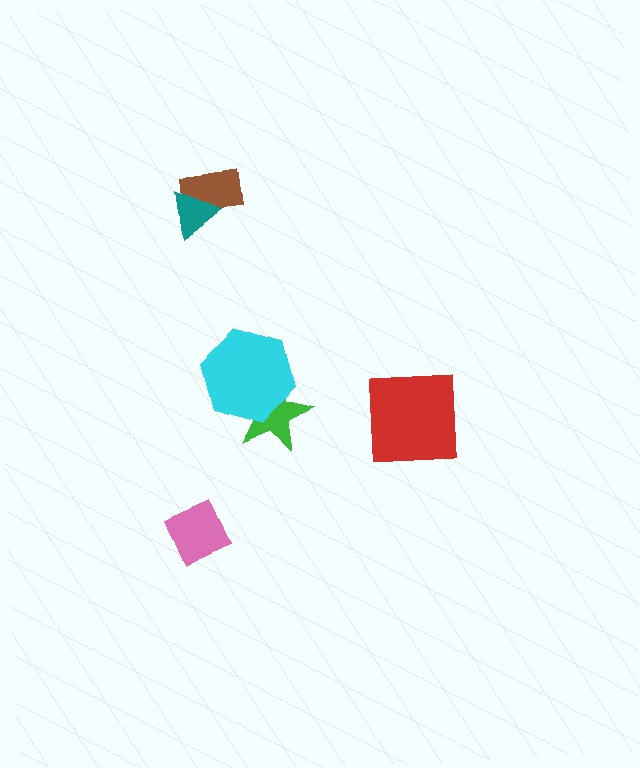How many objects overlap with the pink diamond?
0 objects overlap with the pink diamond.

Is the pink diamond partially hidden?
No, no other shape covers it.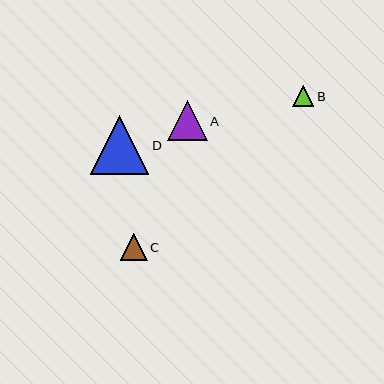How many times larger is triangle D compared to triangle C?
Triangle D is approximately 2.2 times the size of triangle C.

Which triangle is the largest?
Triangle D is the largest with a size of approximately 59 pixels.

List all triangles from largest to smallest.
From largest to smallest: D, A, C, B.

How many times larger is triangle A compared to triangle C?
Triangle A is approximately 1.5 times the size of triangle C.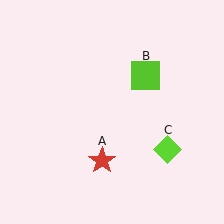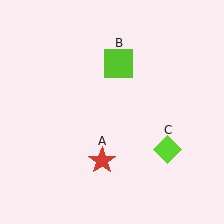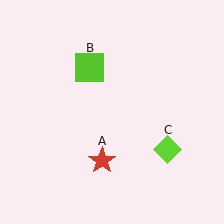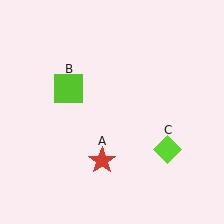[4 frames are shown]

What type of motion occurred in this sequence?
The lime square (object B) rotated counterclockwise around the center of the scene.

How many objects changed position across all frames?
1 object changed position: lime square (object B).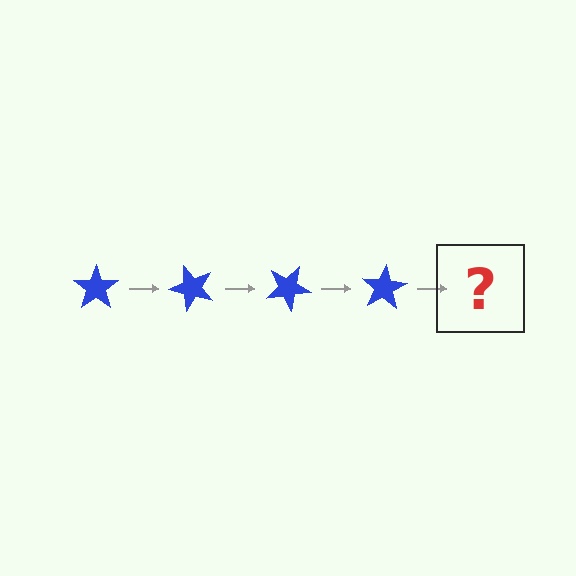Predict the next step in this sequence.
The next step is a blue star rotated 200 degrees.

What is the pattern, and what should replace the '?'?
The pattern is that the star rotates 50 degrees each step. The '?' should be a blue star rotated 200 degrees.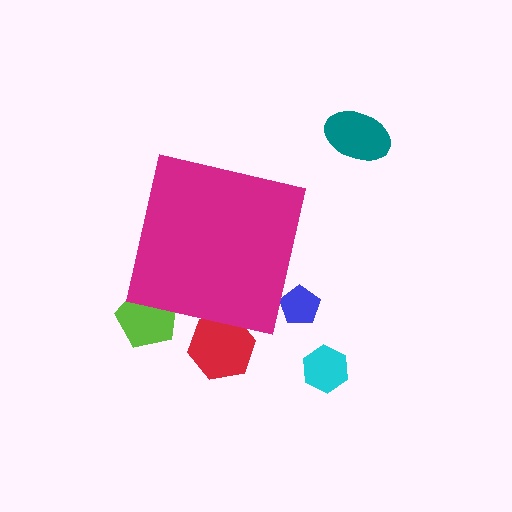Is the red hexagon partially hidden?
Yes, the red hexagon is partially hidden behind the magenta square.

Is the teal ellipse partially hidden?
No, the teal ellipse is fully visible.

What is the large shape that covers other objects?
A magenta square.